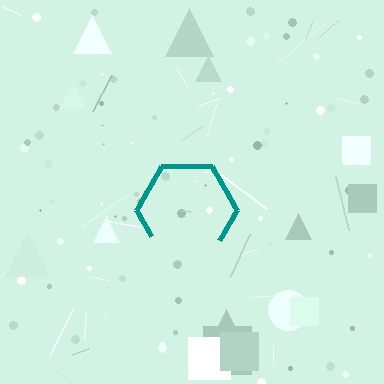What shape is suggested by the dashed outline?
The dashed outline suggests a hexagon.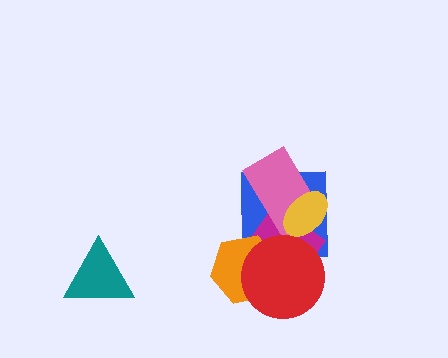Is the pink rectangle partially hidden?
Yes, it is partially covered by another shape.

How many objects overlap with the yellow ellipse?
3 objects overlap with the yellow ellipse.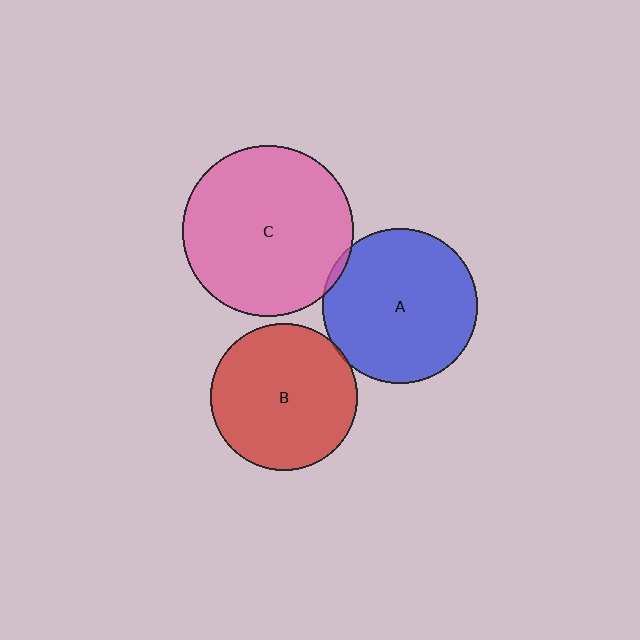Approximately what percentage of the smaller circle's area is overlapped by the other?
Approximately 5%.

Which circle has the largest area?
Circle C (pink).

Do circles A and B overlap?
Yes.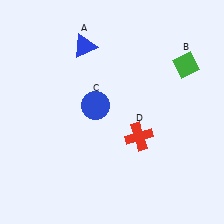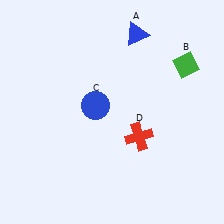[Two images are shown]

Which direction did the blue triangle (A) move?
The blue triangle (A) moved right.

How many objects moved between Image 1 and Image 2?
1 object moved between the two images.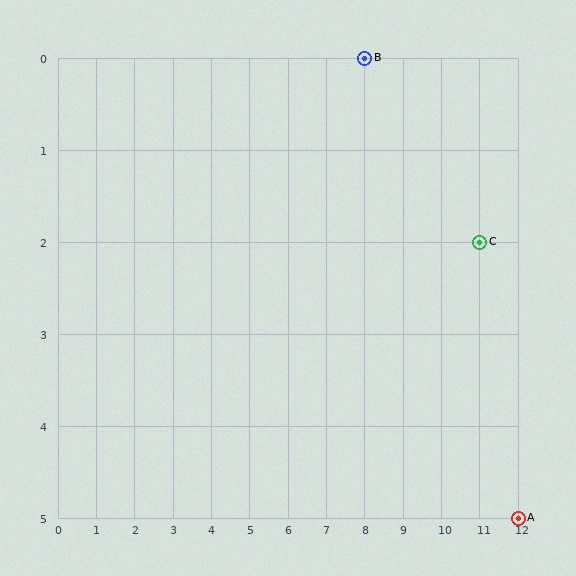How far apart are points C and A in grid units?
Points C and A are 1 column and 3 rows apart (about 3.2 grid units diagonally).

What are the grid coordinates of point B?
Point B is at grid coordinates (8, 0).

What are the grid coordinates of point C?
Point C is at grid coordinates (11, 2).